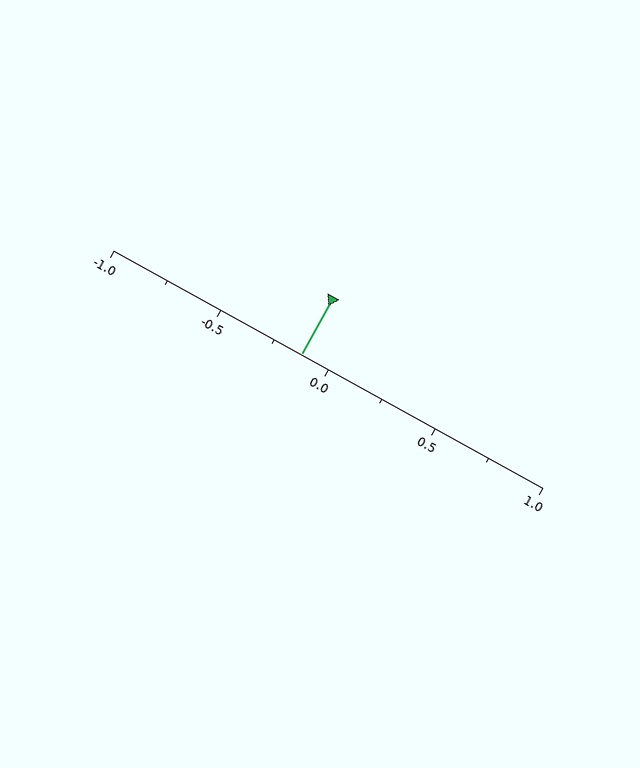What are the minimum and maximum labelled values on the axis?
The axis runs from -1.0 to 1.0.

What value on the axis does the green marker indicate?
The marker indicates approximately -0.12.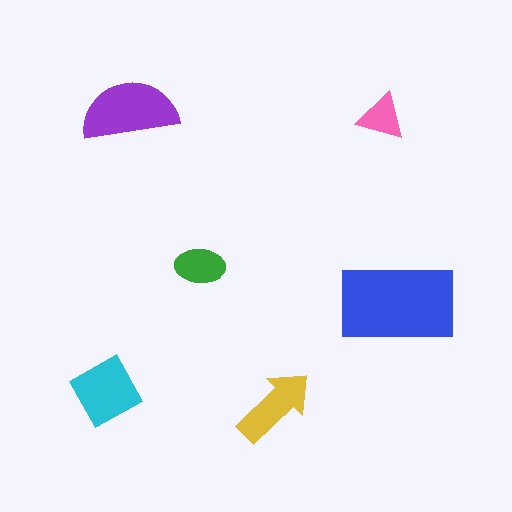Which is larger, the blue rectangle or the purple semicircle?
The blue rectangle.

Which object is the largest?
The blue rectangle.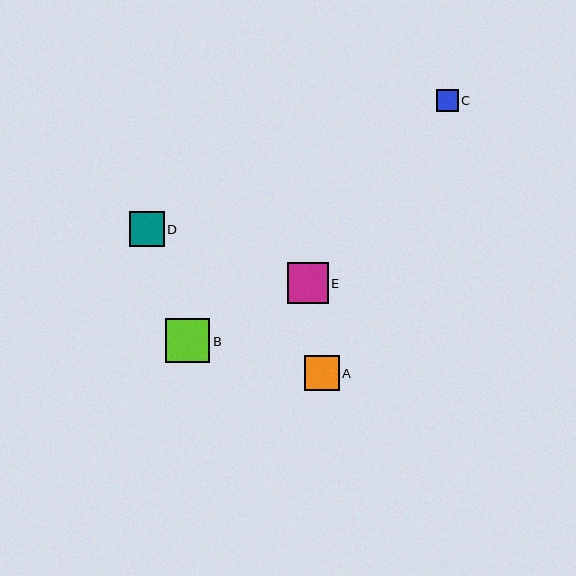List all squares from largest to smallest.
From largest to smallest: B, E, A, D, C.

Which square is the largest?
Square B is the largest with a size of approximately 44 pixels.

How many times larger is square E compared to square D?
Square E is approximately 1.2 times the size of square D.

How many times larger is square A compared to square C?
Square A is approximately 1.6 times the size of square C.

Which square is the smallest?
Square C is the smallest with a size of approximately 22 pixels.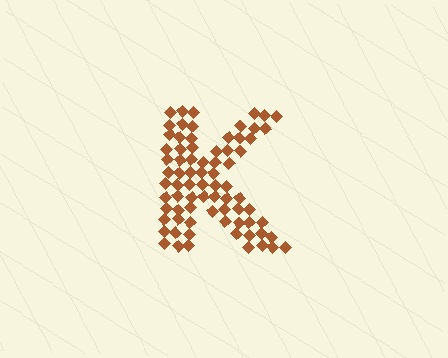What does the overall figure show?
The overall figure shows the letter K.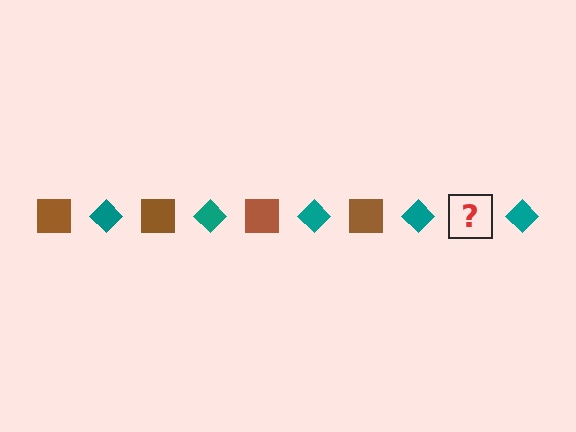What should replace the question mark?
The question mark should be replaced with a brown square.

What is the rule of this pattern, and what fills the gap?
The rule is that the pattern alternates between brown square and teal diamond. The gap should be filled with a brown square.